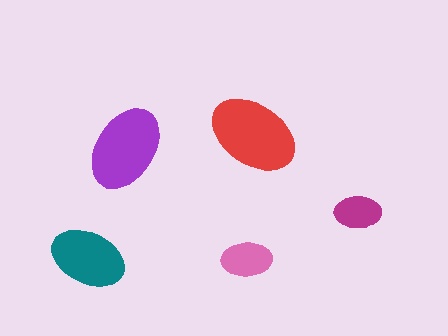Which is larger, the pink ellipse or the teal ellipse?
The teal one.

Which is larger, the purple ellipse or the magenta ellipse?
The purple one.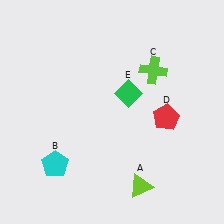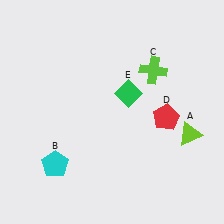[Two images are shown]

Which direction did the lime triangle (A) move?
The lime triangle (A) moved up.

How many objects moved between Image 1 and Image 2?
1 object moved between the two images.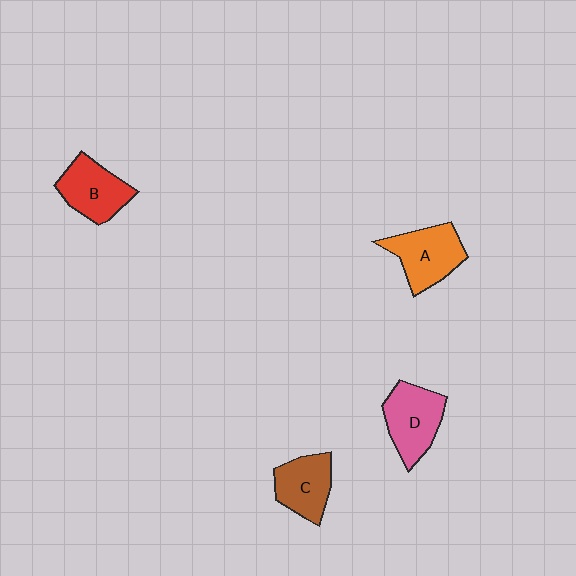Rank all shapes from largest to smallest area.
From largest to smallest: D (pink), A (orange), B (red), C (brown).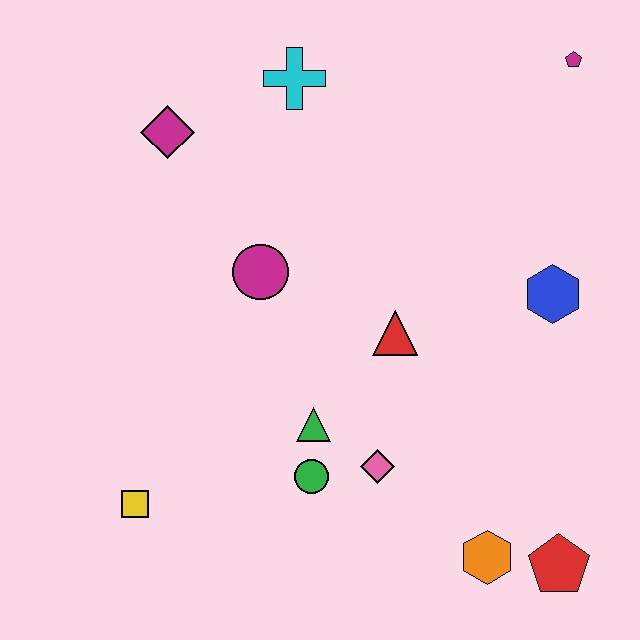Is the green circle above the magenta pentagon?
No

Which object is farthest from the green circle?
The magenta pentagon is farthest from the green circle.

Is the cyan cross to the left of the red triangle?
Yes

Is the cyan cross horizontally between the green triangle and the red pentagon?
No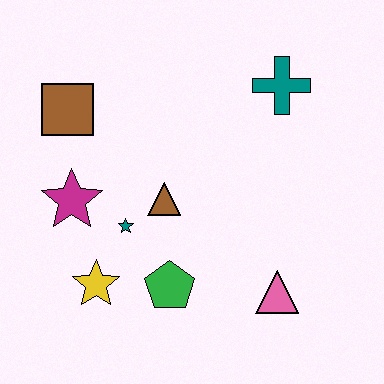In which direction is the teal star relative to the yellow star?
The teal star is above the yellow star.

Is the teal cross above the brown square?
Yes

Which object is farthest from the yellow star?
The teal cross is farthest from the yellow star.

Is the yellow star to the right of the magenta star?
Yes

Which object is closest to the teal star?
The brown triangle is closest to the teal star.